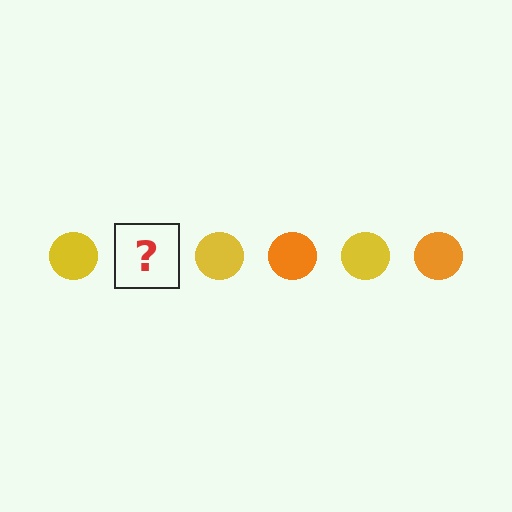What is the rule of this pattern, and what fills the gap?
The rule is that the pattern cycles through yellow, orange circles. The gap should be filled with an orange circle.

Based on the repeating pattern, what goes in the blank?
The blank should be an orange circle.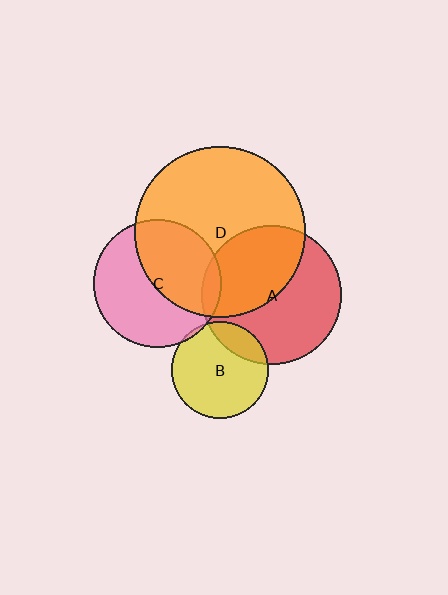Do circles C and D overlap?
Yes.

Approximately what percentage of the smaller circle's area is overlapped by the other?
Approximately 45%.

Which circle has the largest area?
Circle D (orange).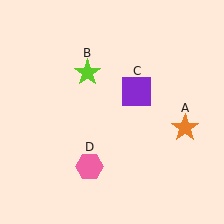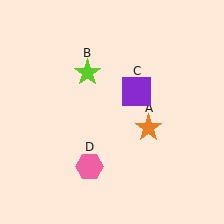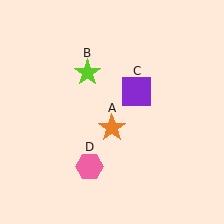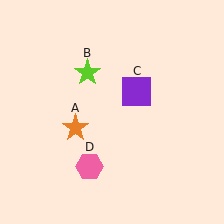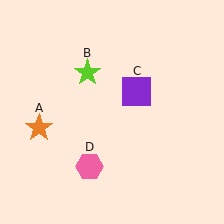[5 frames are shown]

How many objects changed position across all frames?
1 object changed position: orange star (object A).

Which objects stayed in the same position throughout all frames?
Lime star (object B) and purple square (object C) and pink hexagon (object D) remained stationary.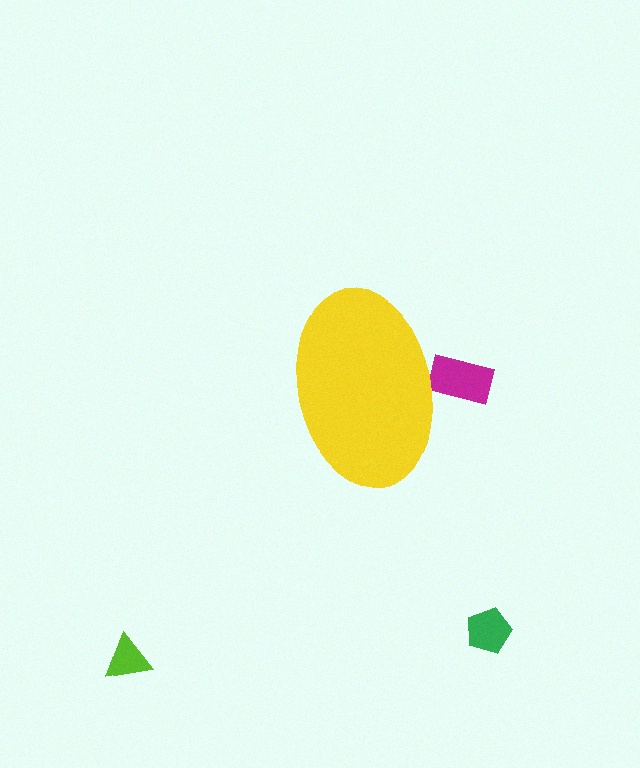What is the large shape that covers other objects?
A yellow ellipse.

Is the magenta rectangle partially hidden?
Yes, the magenta rectangle is partially hidden behind the yellow ellipse.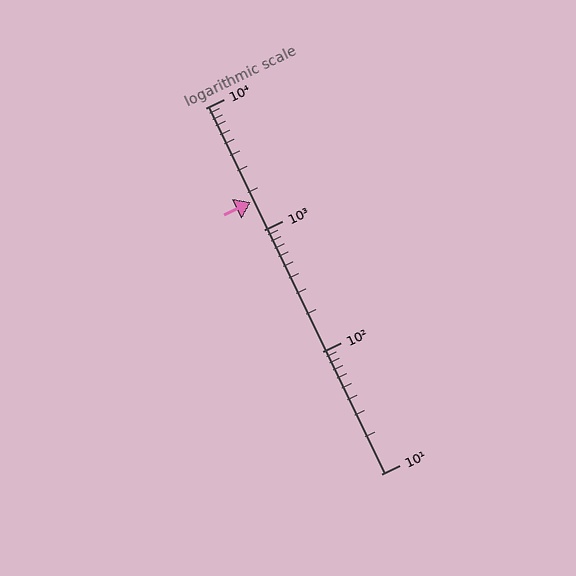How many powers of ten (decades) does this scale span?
The scale spans 3 decades, from 10 to 10000.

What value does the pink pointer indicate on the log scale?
The pointer indicates approximately 1700.